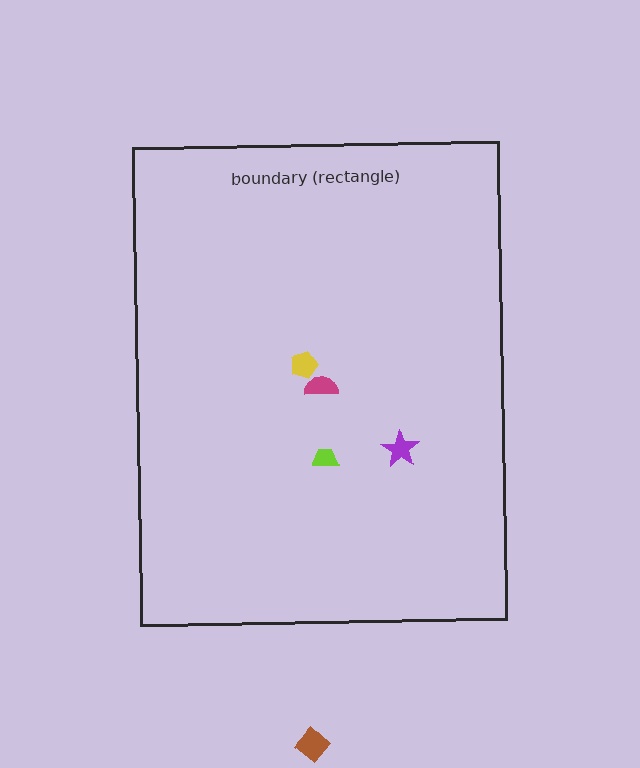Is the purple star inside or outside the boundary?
Inside.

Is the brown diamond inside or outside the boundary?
Outside.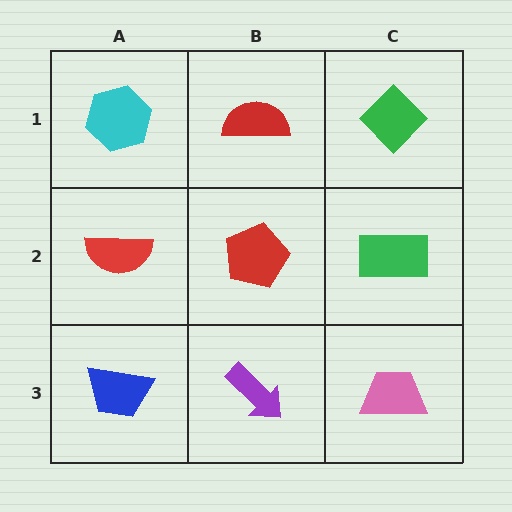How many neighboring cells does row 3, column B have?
3.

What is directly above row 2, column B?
A red semicircle.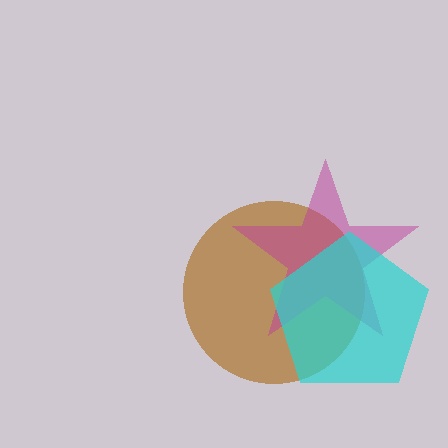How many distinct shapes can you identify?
There are 3 distinct shapes: a brown circle, a magenta star, a cyan pentagon.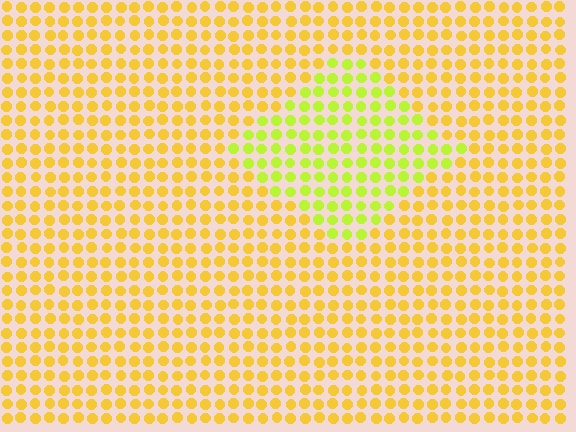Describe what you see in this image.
The image is filled with small yellow elements in a uniform arrangement. A diamond-shaped region is visible where the elements are tinted to a slightly different hue, forming a subtle color boundary.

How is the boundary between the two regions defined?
The boundary is defined purely by a slight shift in hue (about 33 degrees). Spacing, size, and orientation are identical on both sides.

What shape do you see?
I see a diamond.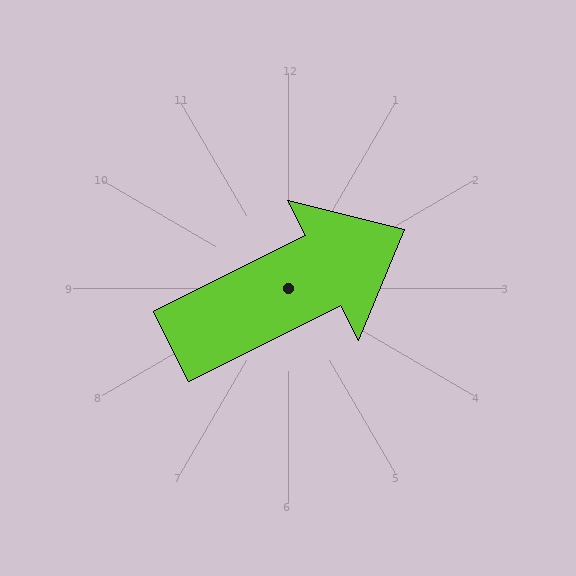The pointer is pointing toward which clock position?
Roughly 2 o'clock.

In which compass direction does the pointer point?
Northeast.